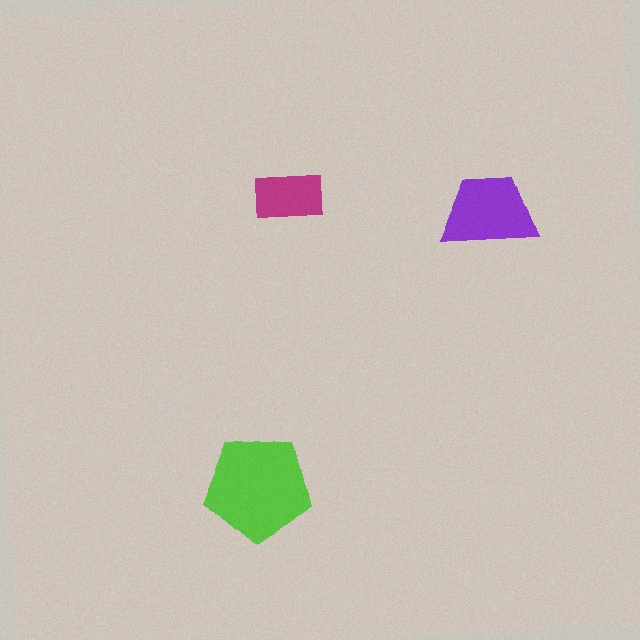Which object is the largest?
The lime pentagon.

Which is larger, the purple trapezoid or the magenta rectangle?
The purple trapezoid.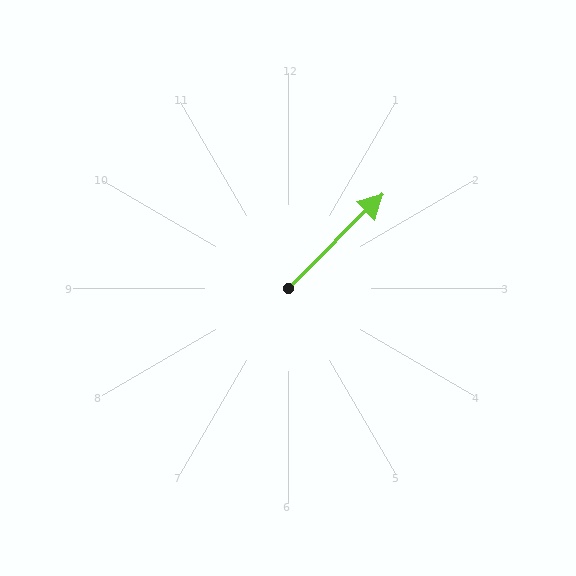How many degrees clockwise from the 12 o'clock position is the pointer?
Approximately 45 degrees.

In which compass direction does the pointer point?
Northeast.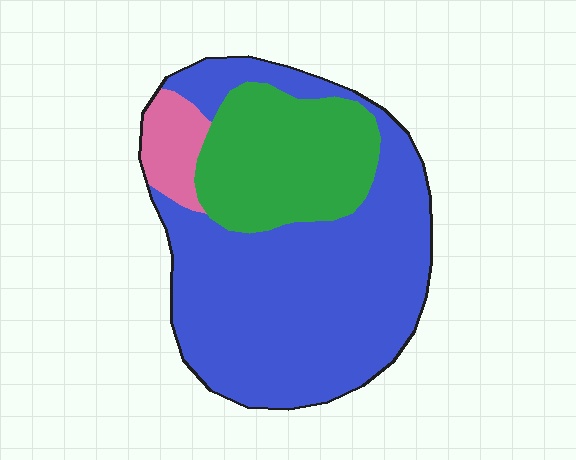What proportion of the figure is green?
Green covers about 25% of the figure.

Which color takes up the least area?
Pink, at roughly 5%.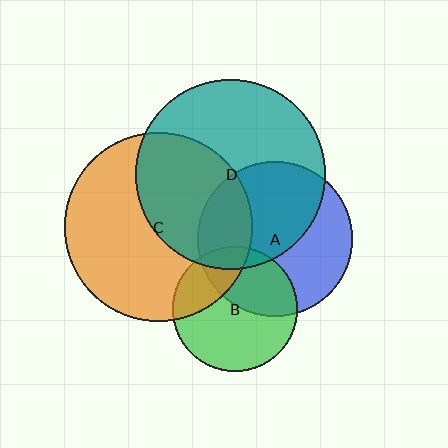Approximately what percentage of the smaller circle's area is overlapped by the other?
Approximately 25%.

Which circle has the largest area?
Circle D (teal).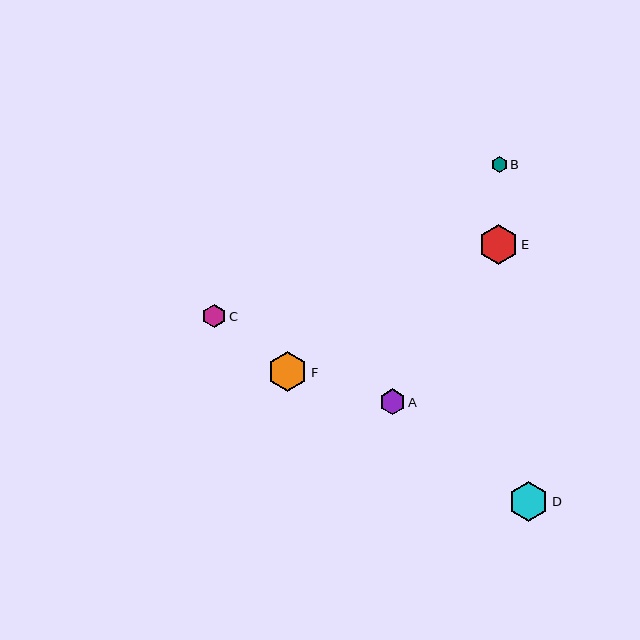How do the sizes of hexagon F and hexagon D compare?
Hexagon F and hexagon D are approximately the same size.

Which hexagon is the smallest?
Hexagon B is the smallest with a size of approximately 16 pixels.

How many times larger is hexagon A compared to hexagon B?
Hexagon A is approximately 1.6 times the size of hexagon B.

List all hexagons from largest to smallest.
From largest to smallest: F, E, D, A, C, B.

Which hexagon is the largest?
Hexagon F is the largest with a size of approximately 40 pixels.